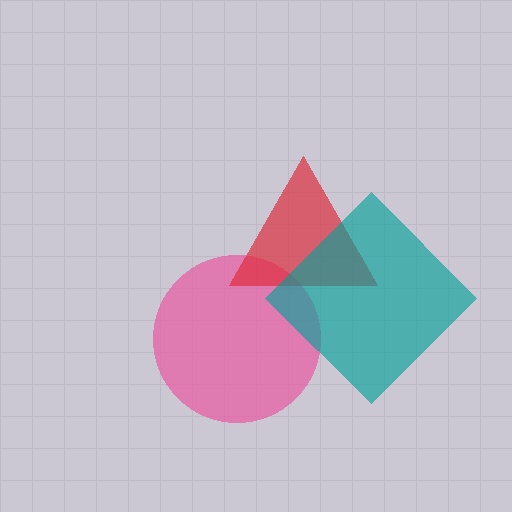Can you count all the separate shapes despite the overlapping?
Yes, there are 3 separate shapes.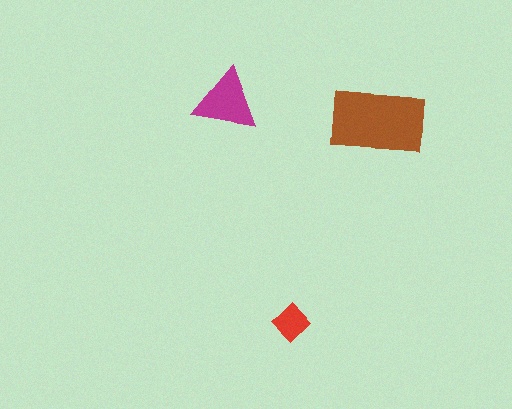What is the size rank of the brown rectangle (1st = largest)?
1st.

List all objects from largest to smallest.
The brown rectangle, the magenta triangle, the red diamond.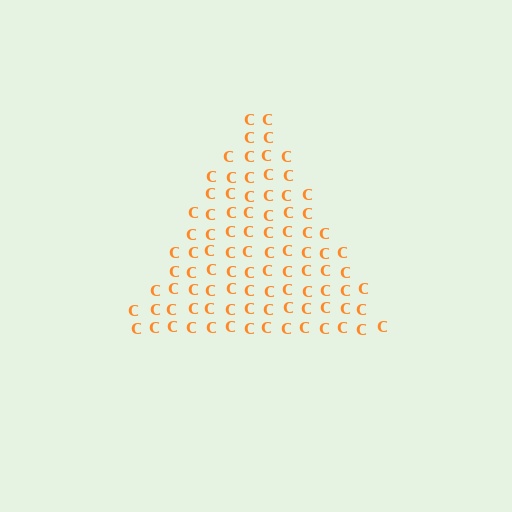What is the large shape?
The large shape is a triangle.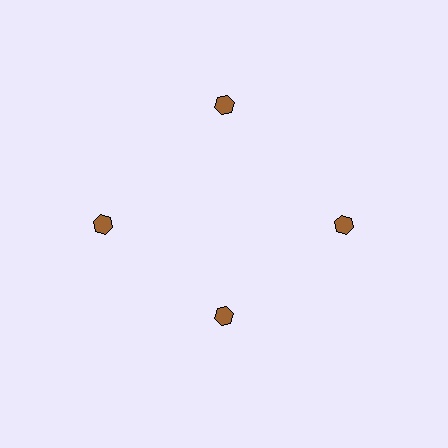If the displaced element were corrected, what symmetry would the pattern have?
It would have 4-fold rotational symmetry — the pattern would map onto itself every 90 degrees.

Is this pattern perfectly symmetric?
No. The 4 brown hexagons are arranged in a ring, but one element near the 6 o'clock position is pulled inward toward the center, breaking the 4-fold rotational symmetry.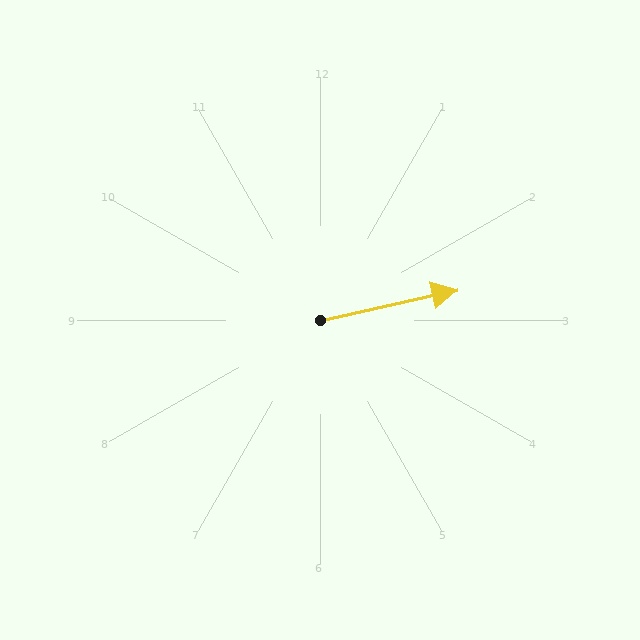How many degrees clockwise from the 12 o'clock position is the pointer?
Approximately 77 degrees.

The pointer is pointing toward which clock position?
Roughly 3 o'clock.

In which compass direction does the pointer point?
East.